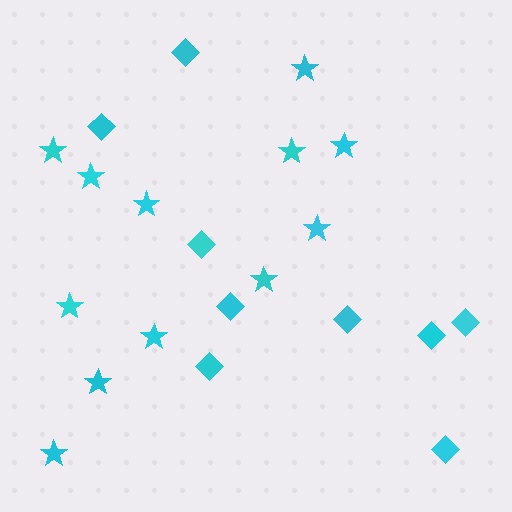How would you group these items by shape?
There are 2 groups: one group of diamonds (9) and one group of stars (12).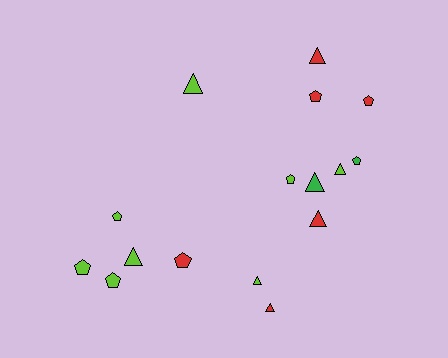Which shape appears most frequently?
Pentagon, with 8 objects.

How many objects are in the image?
There are 16 objects.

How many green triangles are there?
There is 1 green triangle.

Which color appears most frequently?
Lime, with 8 objects.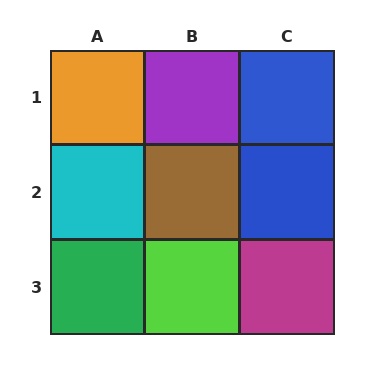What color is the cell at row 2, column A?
Cyan.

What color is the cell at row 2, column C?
Blue.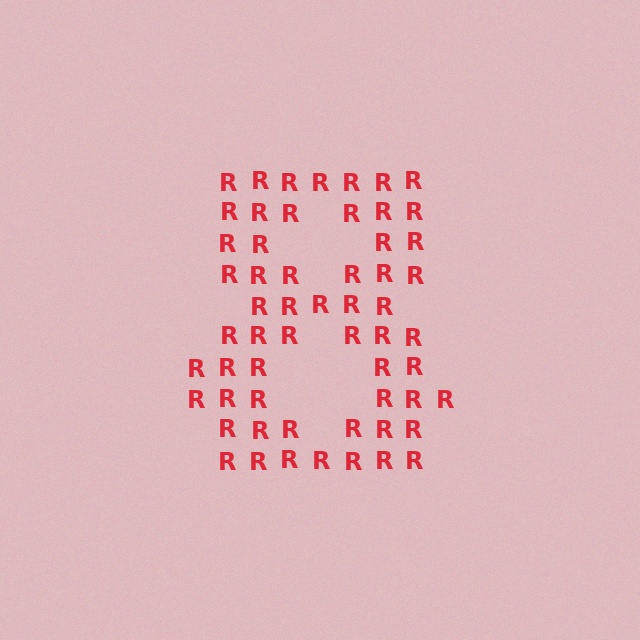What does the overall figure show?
The overall figure shows the digit 8.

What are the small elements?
The small elements are letter R's.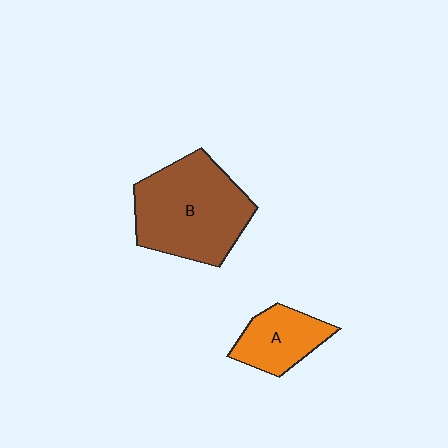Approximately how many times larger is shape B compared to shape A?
Approximately 2.1 times.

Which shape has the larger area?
Shape B (brown).